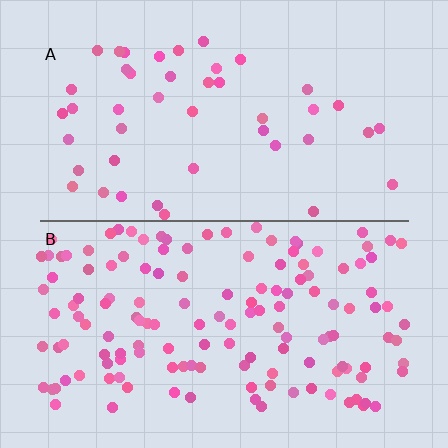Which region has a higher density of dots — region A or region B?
B (the bottom).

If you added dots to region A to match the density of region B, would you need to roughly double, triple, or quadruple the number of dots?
Approximately triple.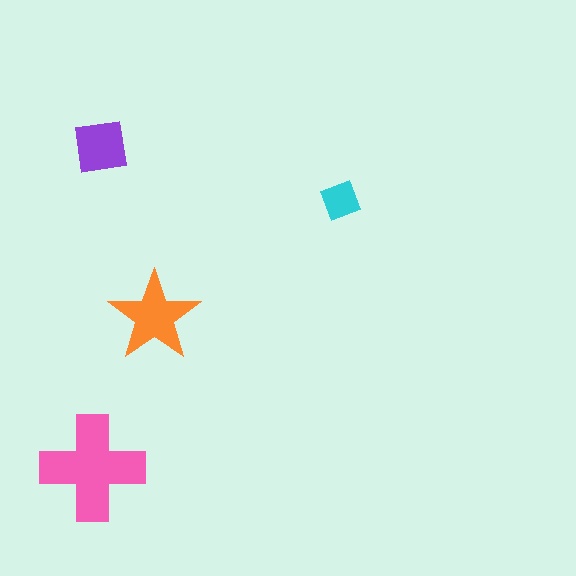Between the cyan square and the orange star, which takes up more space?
The orange star.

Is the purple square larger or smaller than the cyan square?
Larger.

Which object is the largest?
The pink cross.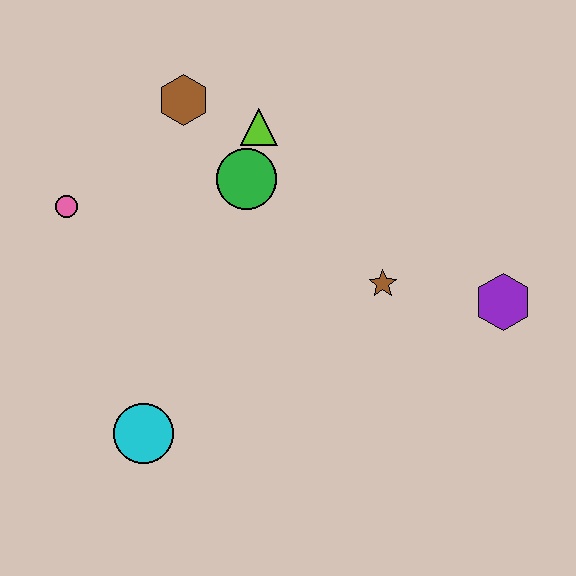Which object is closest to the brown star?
The purple hexagon is closest to the brown star.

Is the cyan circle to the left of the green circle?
Yes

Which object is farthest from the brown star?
The pink circle is farthest from the brown star.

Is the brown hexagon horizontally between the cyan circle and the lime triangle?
Yes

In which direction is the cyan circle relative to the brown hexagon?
The cyan circle is below the brown hexagon.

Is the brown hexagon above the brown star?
Yes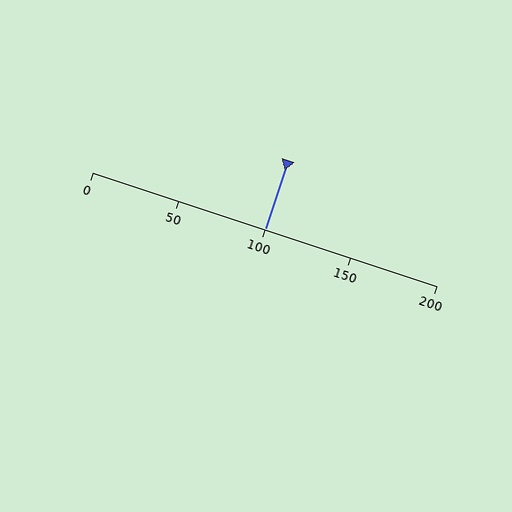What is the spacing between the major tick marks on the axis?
The major ticks are spaced 50 apart.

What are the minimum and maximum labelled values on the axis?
The axis runs from 0 to 200.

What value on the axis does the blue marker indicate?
The marker indicates approximately 100.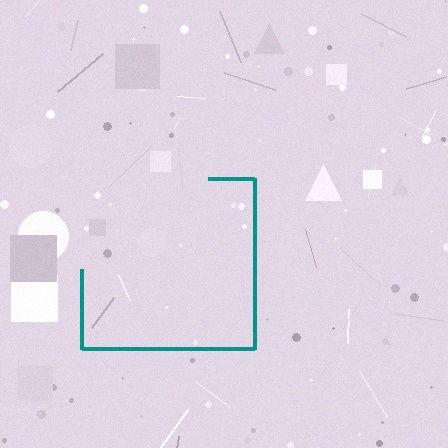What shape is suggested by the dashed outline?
The dashed outline suggests a square.